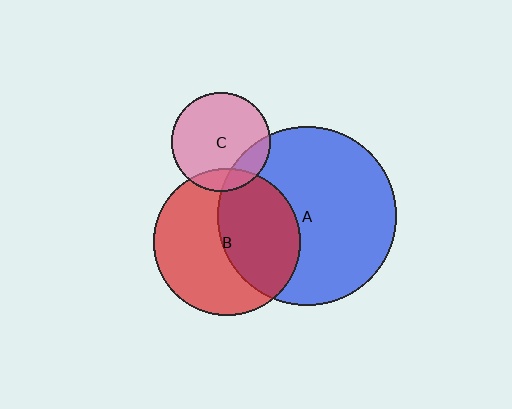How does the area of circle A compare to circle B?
Approximately 1.5 times.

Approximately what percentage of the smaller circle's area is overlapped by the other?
Approximately 15%.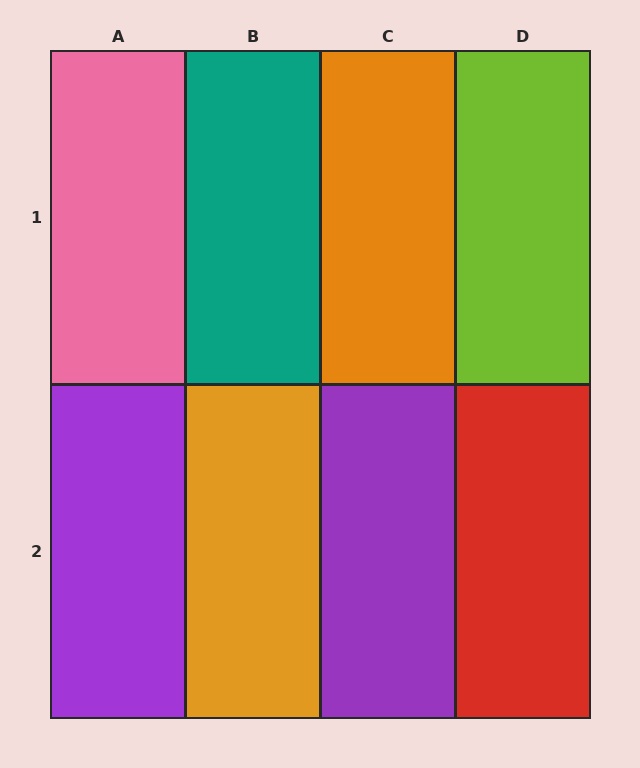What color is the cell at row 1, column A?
Pink.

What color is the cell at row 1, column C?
Orange.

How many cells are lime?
1 cell is lime.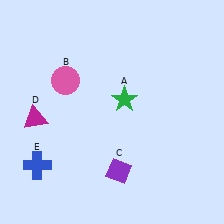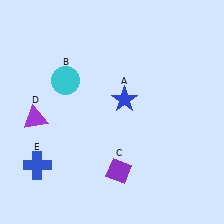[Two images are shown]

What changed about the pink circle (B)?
In Image 1, B is pink. In Image 2, it changed to cyan.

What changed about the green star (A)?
In Image 1, A is green. In Image 2, it changed to blue.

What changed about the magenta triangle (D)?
In Image 1, D is magenta. In Image 2, it changed to purple.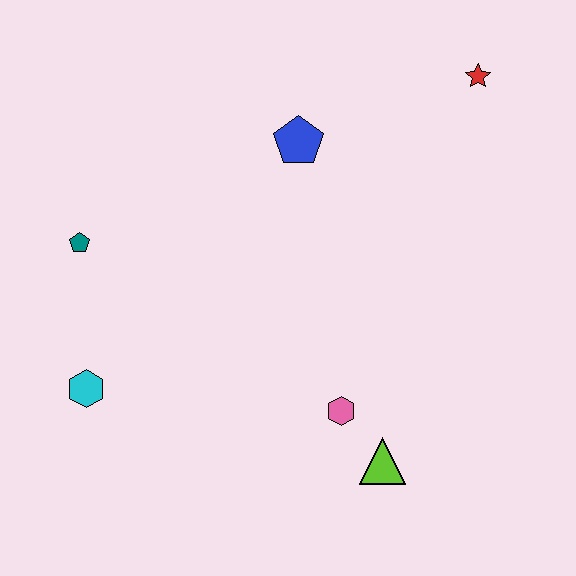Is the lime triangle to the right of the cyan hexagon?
Yes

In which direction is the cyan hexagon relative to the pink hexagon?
The cyan hexagon is to the left of the pink hexagon.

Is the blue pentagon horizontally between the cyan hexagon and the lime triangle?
Yes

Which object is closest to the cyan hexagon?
The teal pentagon is closest to the cyan hexagon.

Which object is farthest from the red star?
The cyan hexagon is farthest from the red star.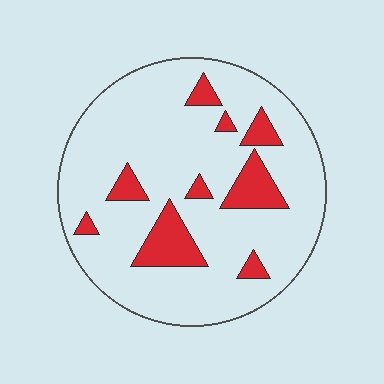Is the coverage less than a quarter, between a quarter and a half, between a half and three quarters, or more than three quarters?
Less than a quarter.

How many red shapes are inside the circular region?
9.